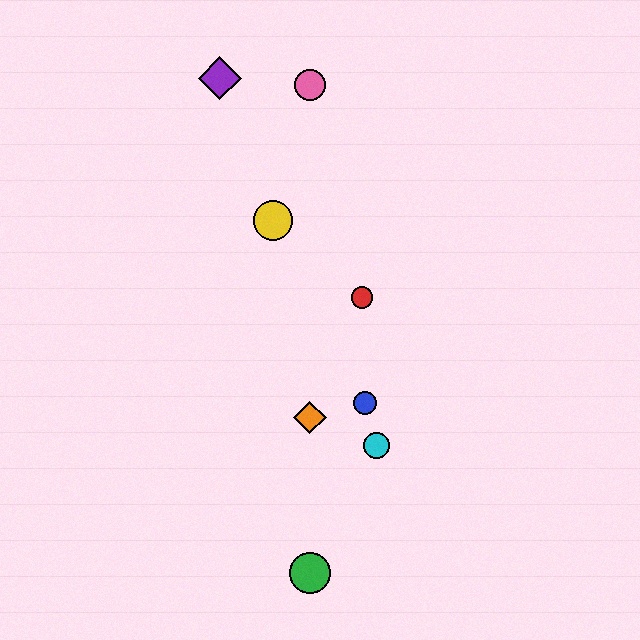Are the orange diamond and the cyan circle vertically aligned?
No, the orange diamond is at x≈310 and the cyan circle is at x≈376.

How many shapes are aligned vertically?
3 shapes (the green circle, the orange diamond, the pink circle) are aligned vertically.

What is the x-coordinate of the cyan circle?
The cyan circle is at x≈376.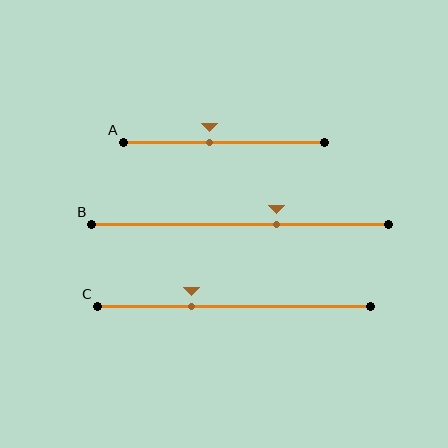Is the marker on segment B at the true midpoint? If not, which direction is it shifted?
No, the marker on segment B is shifted to the right by about 12% of the segment length.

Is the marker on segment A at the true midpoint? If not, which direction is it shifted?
No, the marker on segment A is shifted to the left by about 7% of the segment length.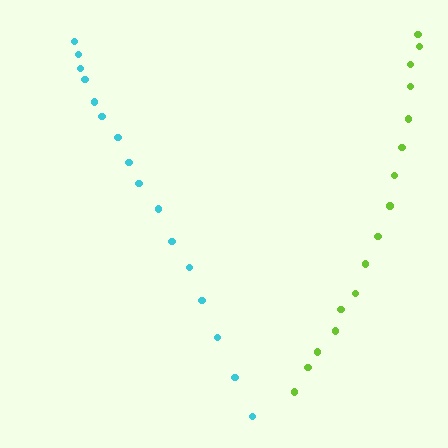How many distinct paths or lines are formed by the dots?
There are 2 distinct paths.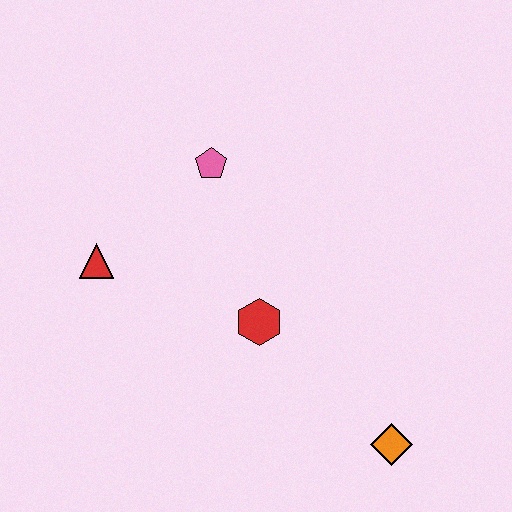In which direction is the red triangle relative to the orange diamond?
The red triangle is to the left of the orange diamond.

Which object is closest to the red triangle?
The pink pentagon is closest to the red triangle.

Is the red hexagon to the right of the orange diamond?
No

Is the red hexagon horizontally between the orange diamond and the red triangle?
Yes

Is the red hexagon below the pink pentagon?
Yes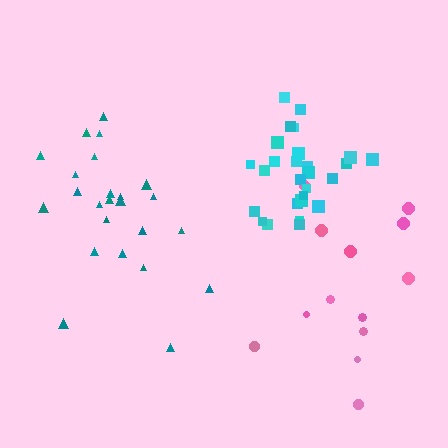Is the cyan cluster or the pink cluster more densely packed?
Cyan.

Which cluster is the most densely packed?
Cyan.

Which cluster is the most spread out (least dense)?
Pink.